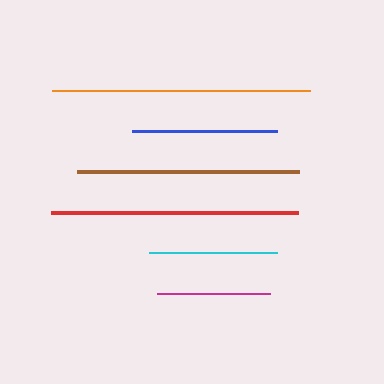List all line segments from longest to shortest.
From longest to shortest: orange, red, brown, blue, cyan, magenta.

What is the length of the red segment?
The red segment is approximately 248 pixels long.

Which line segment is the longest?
The orange line is the longest at approximately 259 pixels.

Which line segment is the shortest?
The magenta line is the shortest at approximately 113 pixels.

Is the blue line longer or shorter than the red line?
The red line is longer than the blue line.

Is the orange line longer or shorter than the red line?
The orange line is longer than the red line.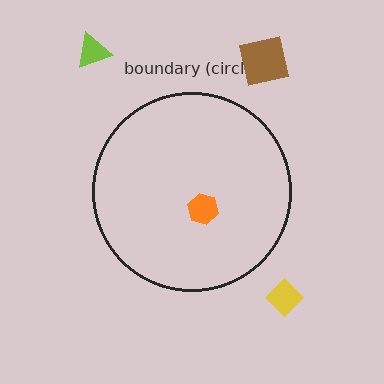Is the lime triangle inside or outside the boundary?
Outside.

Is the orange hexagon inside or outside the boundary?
Inside.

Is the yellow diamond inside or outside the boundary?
Outside.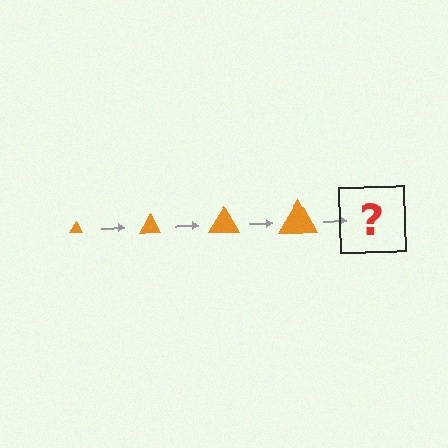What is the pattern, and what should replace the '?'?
The pattern is that the triangle gets progressively larger each step. The '?' should be an orange triangle, larger than the previous one.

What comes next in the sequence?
The next element should be an orange triangle, larger than the previous one.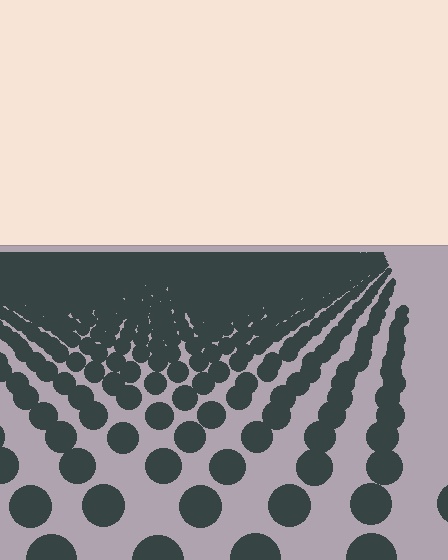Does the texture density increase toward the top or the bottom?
Density increases toward the top.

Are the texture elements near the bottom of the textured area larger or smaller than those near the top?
Larger. Near the bottom, elements are closer to the viewer and appear at a bigger on-screen size.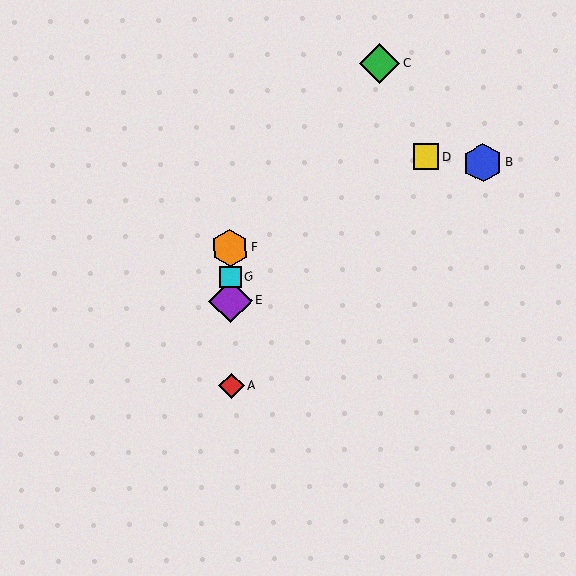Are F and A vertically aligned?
Yes, both are at x≈230.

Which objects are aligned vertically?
Objects A, E, F, G are aligned vertically.